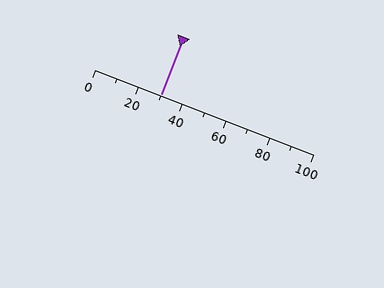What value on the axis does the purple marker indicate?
The marker indicates approximately 30.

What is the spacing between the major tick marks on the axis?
The major ticks are spaced 20 apart.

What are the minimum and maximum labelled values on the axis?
The axis runs from 0 to 100.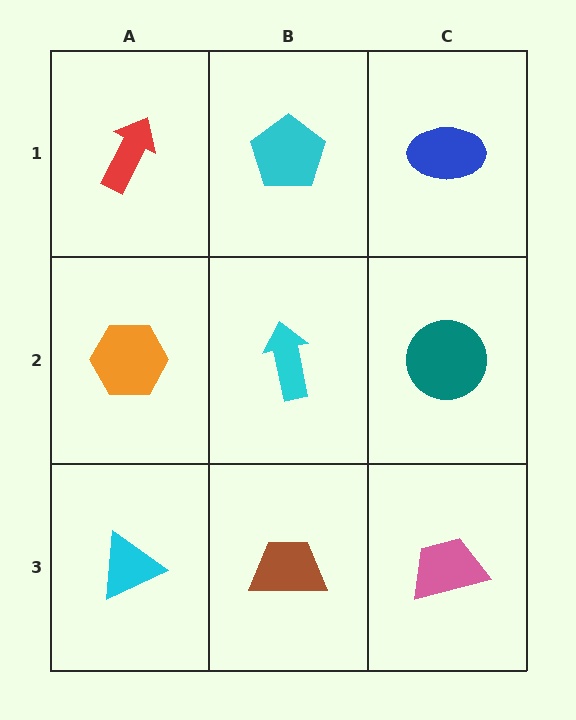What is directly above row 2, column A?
A red arrow.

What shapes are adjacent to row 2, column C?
A blue ellipse (row 1, column C), a pink trapezoid (row 3, column C), a cyan arrow (row 2, column B).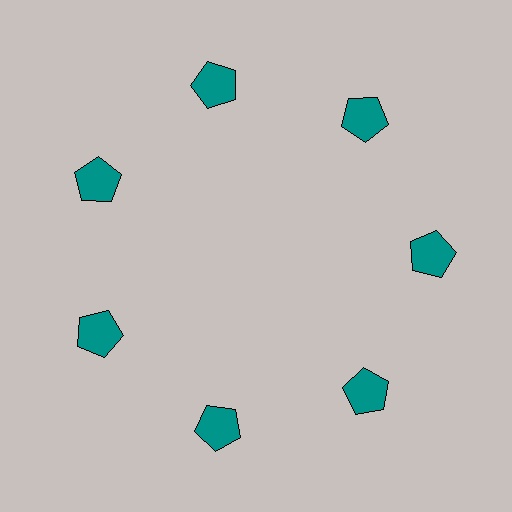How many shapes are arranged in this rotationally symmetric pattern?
There are 7 shapes, arranged in 7 groups of 1.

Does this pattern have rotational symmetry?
Yes, this pattern has 7-fold rotational symmetry. It looks the same after rotating 51 degrees around the center.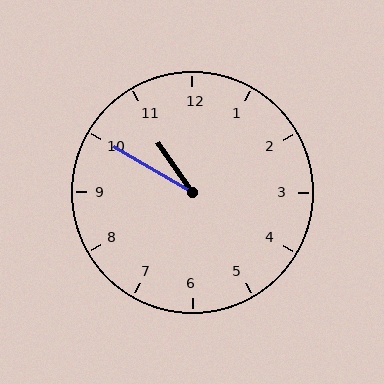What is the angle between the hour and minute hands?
Approximately 25 degrees.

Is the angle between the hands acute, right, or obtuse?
It is acute.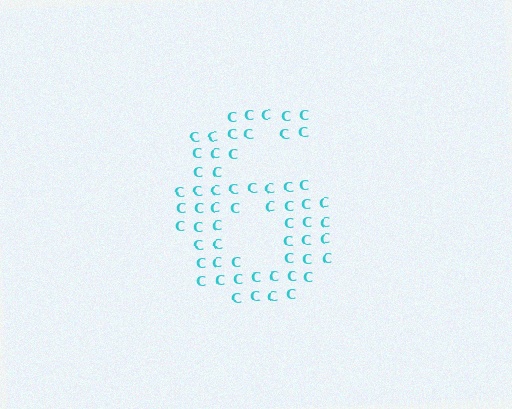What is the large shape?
The large shape is the digit 6.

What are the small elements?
The small elements are letter C's.